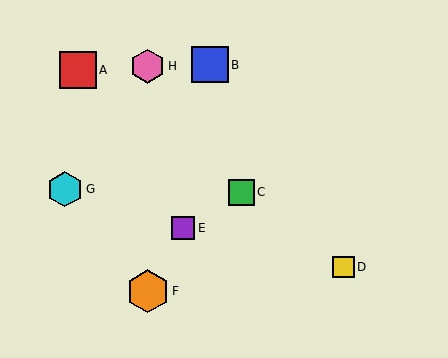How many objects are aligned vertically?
2 objects (F, H) are aligned vertically.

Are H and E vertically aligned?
No, H is at x≈148 and E is at x≈183.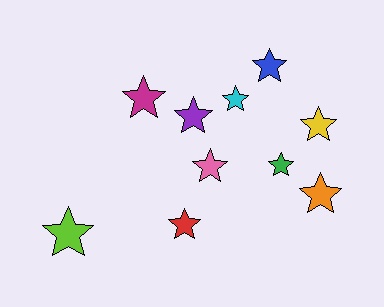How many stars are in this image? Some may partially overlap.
There are 10 stars.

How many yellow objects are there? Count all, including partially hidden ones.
There is 1 yellow object.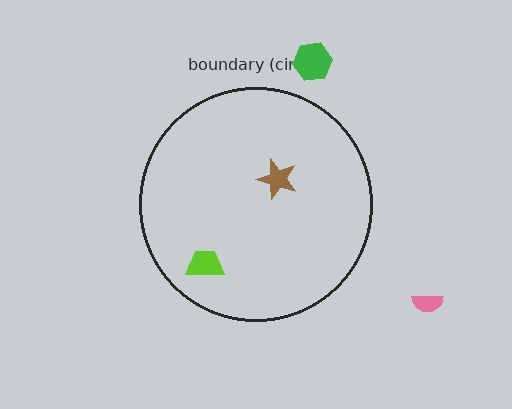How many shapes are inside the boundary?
2 inside, 2 outside.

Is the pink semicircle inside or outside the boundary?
Outside.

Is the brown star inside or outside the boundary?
Inside.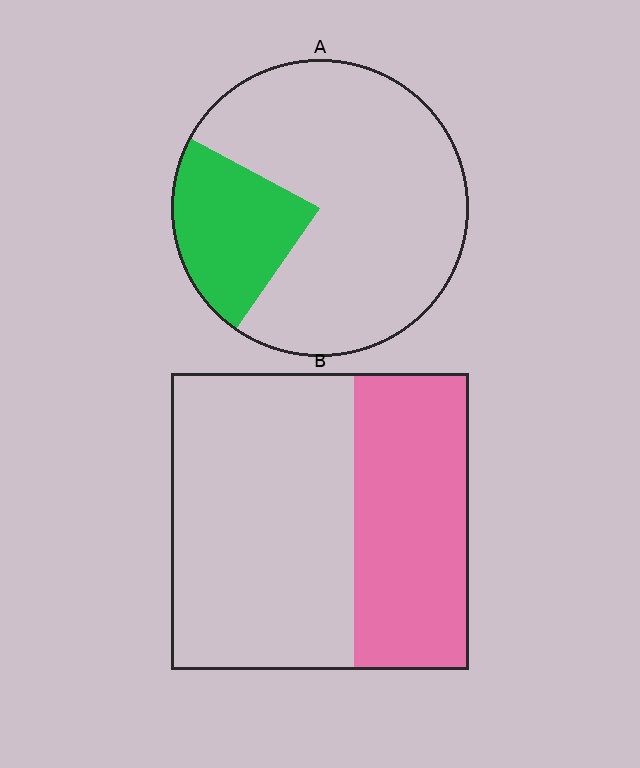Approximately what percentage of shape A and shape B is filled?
A is approximately 25% and B is approximately 40%.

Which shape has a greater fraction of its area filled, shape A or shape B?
Shape B.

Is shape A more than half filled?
No.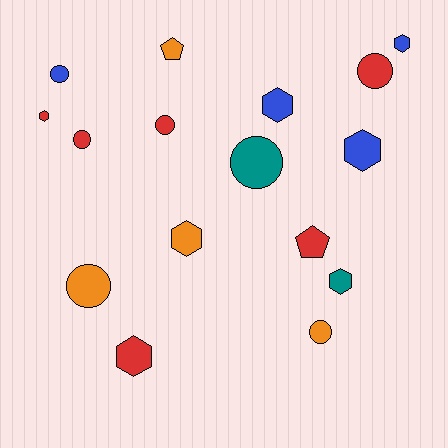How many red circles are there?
There are 3 red circles.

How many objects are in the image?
There are 16 objects.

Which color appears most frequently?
Red, with 6 objects.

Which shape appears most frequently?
Circle, with 7 objects.